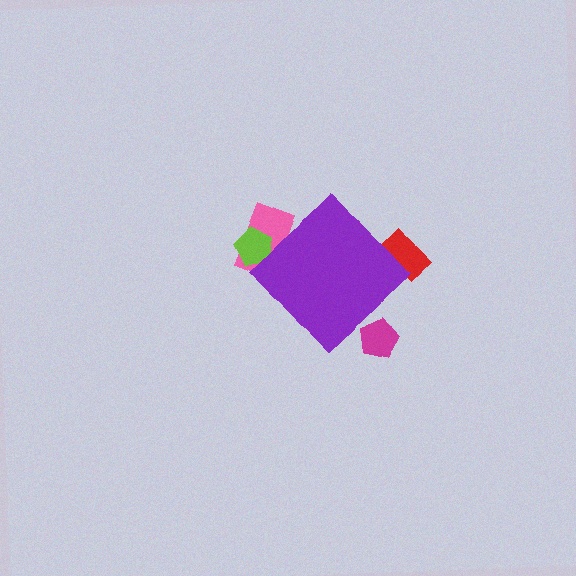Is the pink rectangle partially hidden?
Yes, the pink rectangle is partially hidden behind the purple diamond.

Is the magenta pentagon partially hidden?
Yes, the magenta pentagon is partially hidden behind the purple diamond.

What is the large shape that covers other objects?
A purple diamond.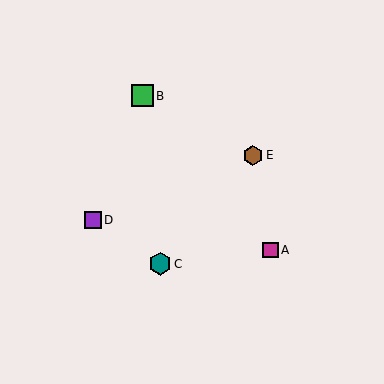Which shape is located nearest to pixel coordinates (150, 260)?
The teal hexagon (labeled C) at (160, 264) is nearest to that location.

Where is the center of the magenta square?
The center of the magenta square is at (271, 250).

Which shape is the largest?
The teal hexagon (labeled C) is the largest.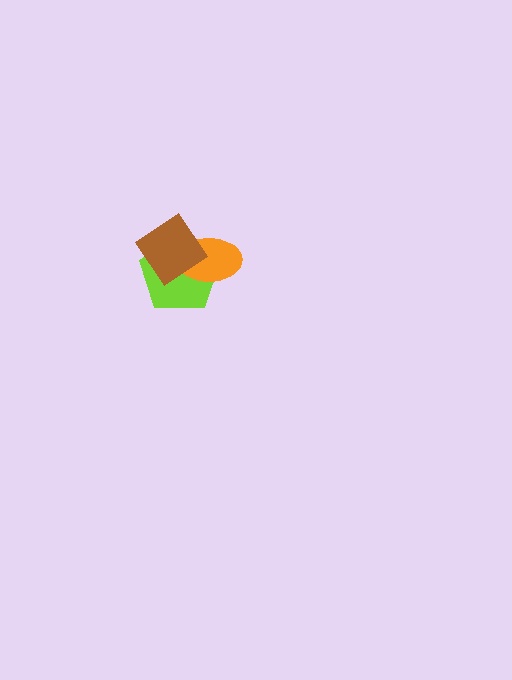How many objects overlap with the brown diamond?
2 objects overlap with the brown diamond.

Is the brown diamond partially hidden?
No, no other shape covers it.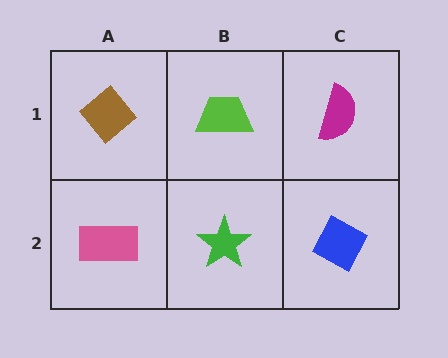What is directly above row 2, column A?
A brown diamond.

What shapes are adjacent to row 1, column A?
A pink rectangle (row 2, column A), a lime trapezoid (row 1, column B).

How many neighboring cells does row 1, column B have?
3.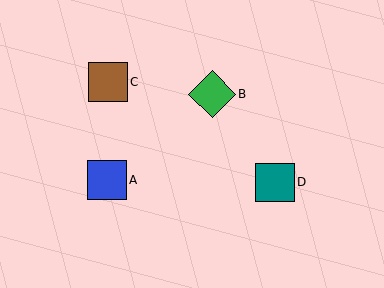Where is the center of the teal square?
The center of the teal square is at (275, 182).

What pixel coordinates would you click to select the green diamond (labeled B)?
Click at (212, 94) to select the green diamond B.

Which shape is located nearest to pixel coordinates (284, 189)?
The teal square (labeled D) at (275, 182) is nearest to that location.